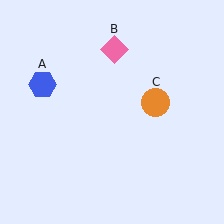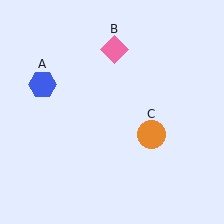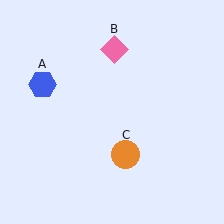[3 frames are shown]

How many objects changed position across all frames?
1 object changed position: orange circle (object C).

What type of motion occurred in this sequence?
The orange circle (object C) rotated clockwise around the center of the scene.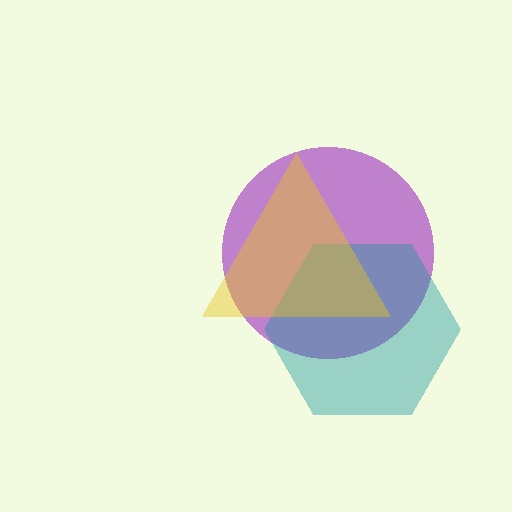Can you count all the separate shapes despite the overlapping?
Yes, there are 3 separate shapes.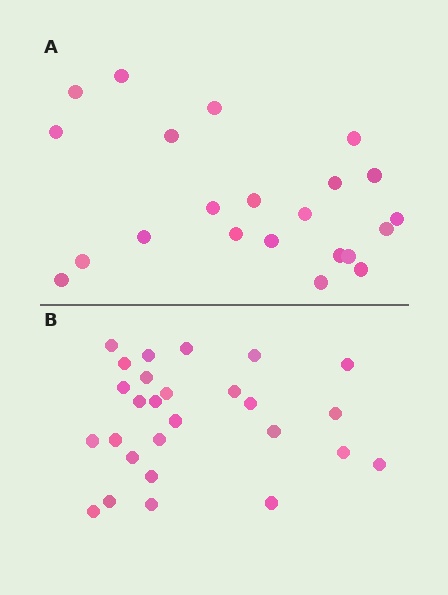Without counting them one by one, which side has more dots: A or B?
Region B (the bottom region) has more dots.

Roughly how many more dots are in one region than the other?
Region B has about 5 more dots than region A.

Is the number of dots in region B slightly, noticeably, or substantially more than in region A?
Region B has only slightly more — the two regions are fairly close. The ratio is roughly 1.2 to 1.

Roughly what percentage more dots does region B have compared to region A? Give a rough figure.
About 25% more.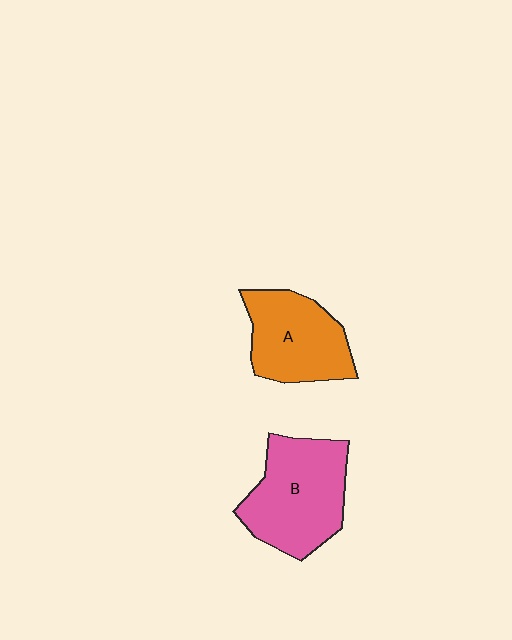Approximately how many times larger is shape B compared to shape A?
Approximately 1.2 times.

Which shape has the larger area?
Shape B (pink).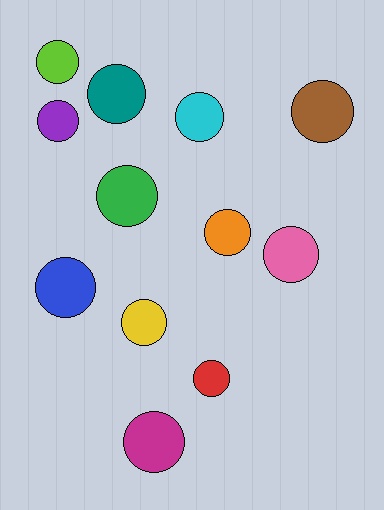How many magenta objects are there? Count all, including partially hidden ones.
There is 1 magenta object.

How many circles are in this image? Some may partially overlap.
There are 12 circles.